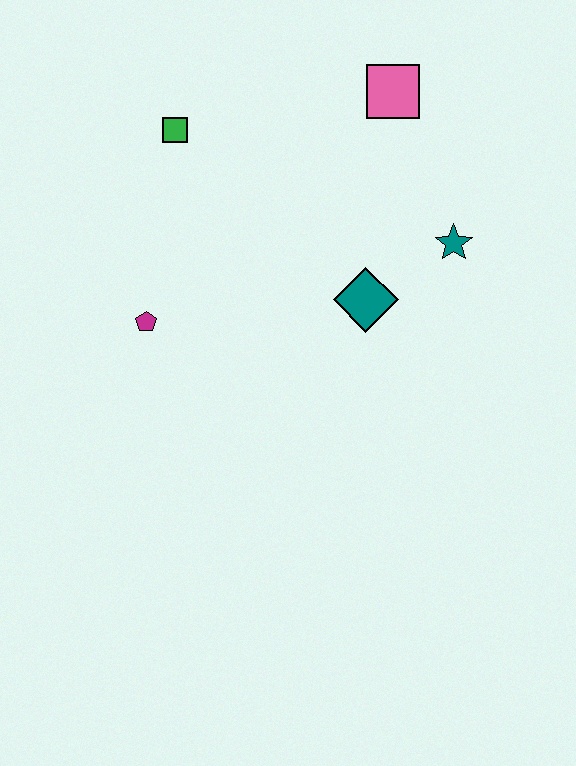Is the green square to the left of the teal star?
Yes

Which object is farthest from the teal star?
The magenta pentagon is farthest from the teal star.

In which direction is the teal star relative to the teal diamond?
The teal star is to the right of the teal diamond.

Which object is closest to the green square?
The magenta pentagon is closest to the green square.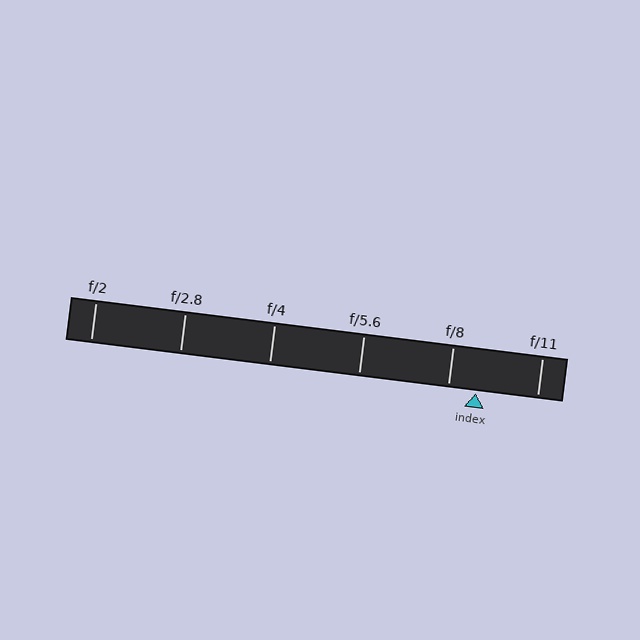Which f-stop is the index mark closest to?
The index mark is closest to f/8.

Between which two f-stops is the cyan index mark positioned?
The index mark is between f/8 and f/11.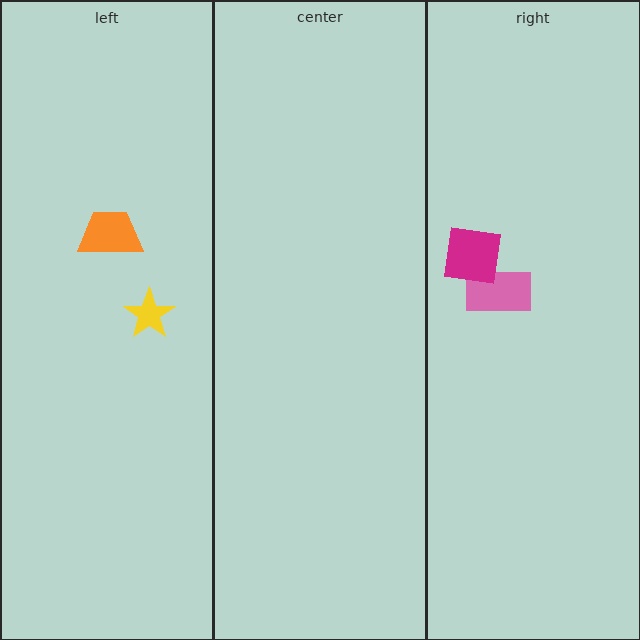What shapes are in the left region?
The yellow star, the orange trapezoid.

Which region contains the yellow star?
The left region.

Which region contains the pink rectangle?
The right region.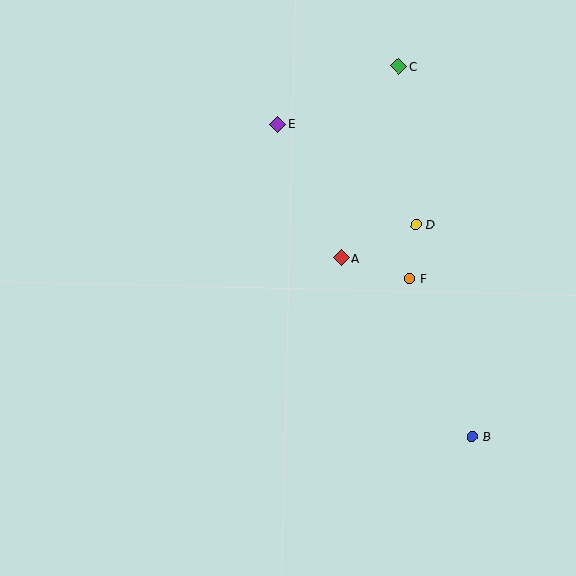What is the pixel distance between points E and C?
The distance between E and C is 134 pixels.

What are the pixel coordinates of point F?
Point F is at (410, 278).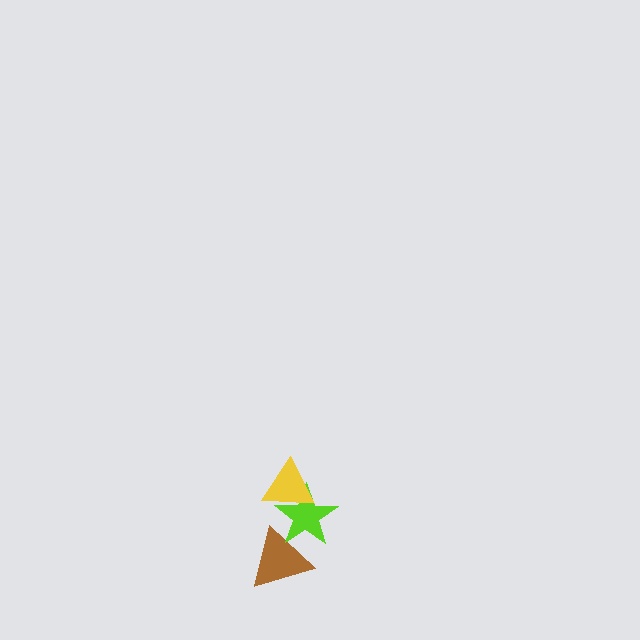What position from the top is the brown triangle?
The brown triangle is 3rd from the top.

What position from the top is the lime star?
The lime star is 2nd from the top.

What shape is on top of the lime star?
The yellow triangle is on top of the lime star.